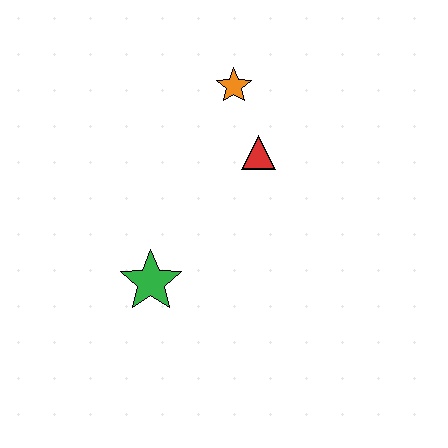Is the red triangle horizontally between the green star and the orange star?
No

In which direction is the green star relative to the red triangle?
The green star is below the red triangle.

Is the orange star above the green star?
Yes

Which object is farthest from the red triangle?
The green star is farthest from the red triangle.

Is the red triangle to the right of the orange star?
Yes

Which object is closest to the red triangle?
The orange star is closest to the red triangle.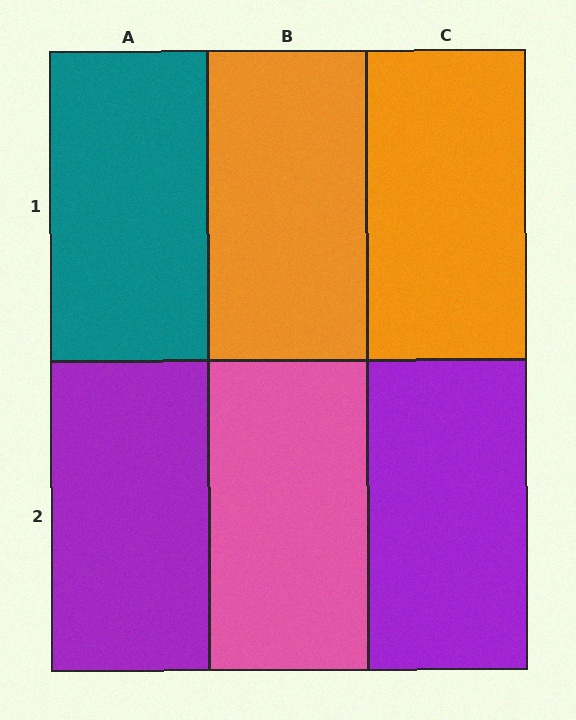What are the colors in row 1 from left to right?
Teal, orange, orange.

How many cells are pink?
1 cell is pink.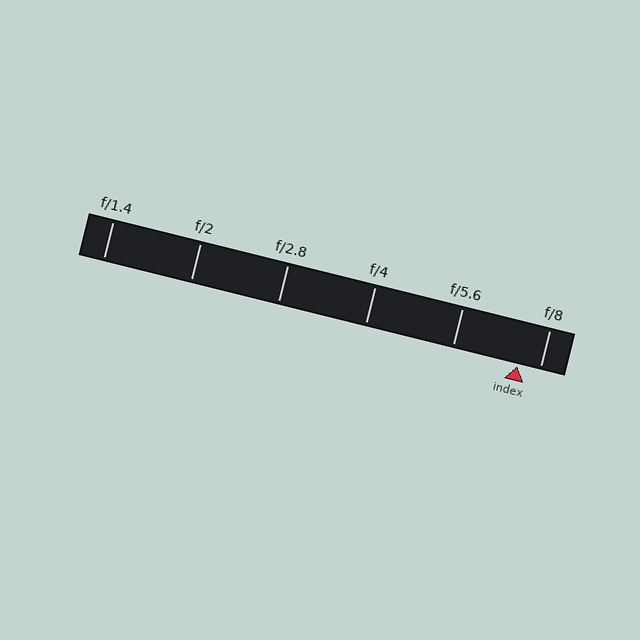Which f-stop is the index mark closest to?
The index mark is closest to f/8.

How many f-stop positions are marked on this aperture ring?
There are 6 f-stop positions marked.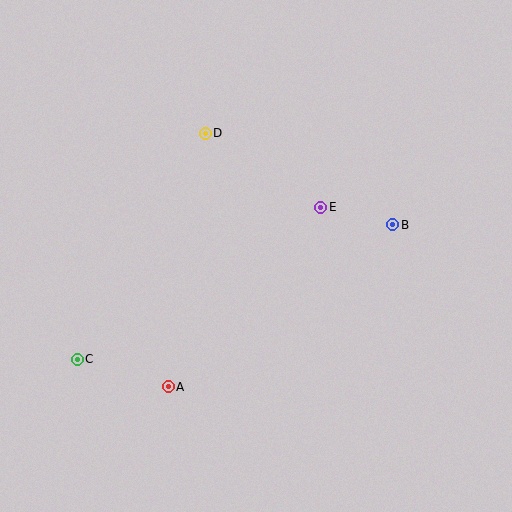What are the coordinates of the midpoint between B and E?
The midpoint between B and E is at (357, 216).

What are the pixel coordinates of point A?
Point A is at (168, 387).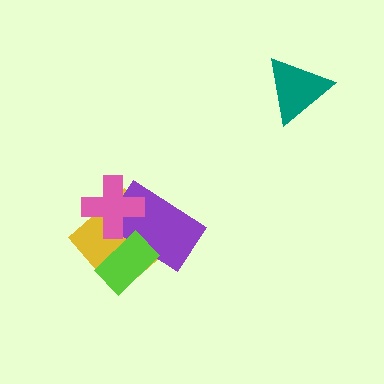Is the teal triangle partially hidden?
No, no other shape covers it.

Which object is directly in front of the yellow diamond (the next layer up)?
The purple rectangle is directly in front of the yellow diamond.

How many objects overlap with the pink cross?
2 objects overlap with the pink cross.